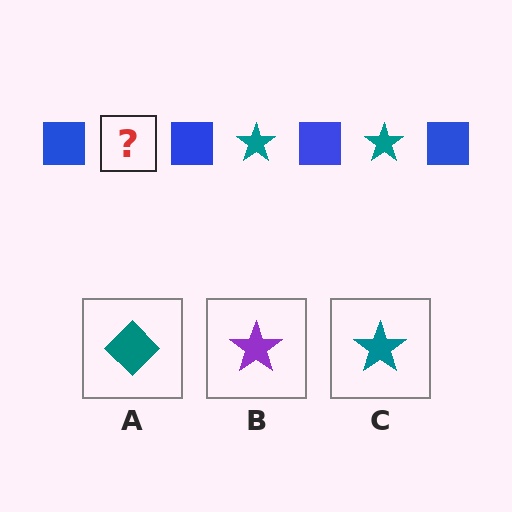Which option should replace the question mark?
Option C.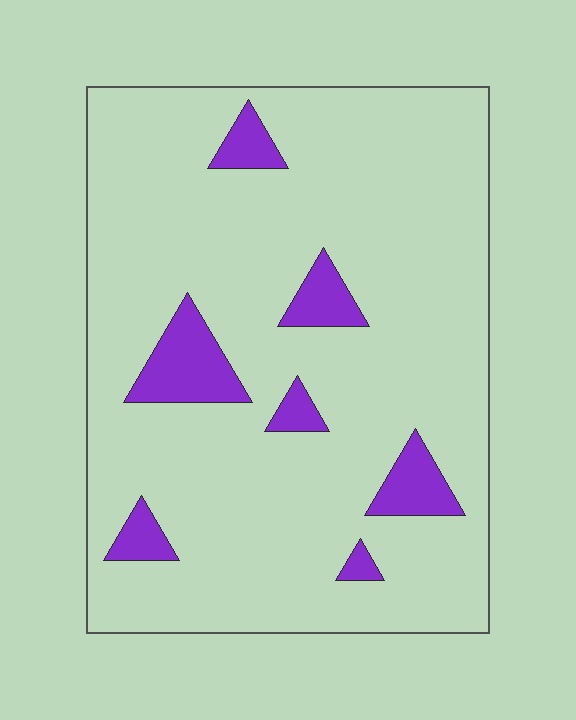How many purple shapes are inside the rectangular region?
7.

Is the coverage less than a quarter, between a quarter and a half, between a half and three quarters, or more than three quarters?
Less than a quarter.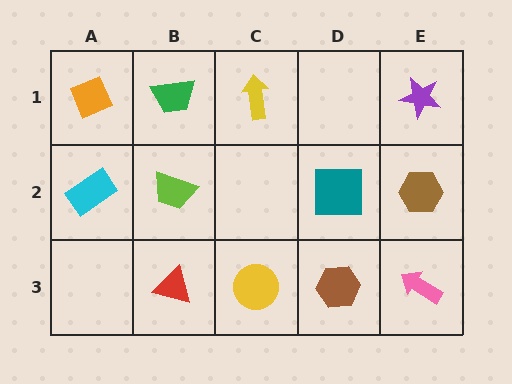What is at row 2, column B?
A lime trapezoid.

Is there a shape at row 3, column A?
No, that cell is empty.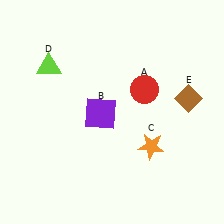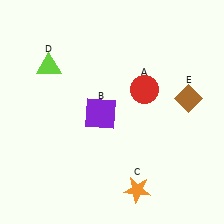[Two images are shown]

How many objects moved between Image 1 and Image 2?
1 object moved between the two images.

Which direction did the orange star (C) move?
The orange star (C) moved down.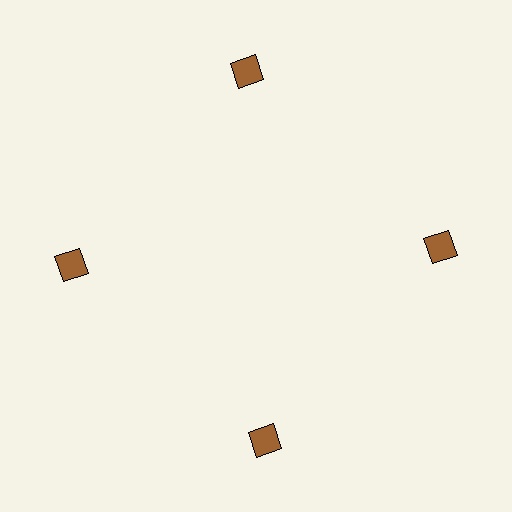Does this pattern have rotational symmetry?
Yes, this pattern has 4-fold rotational symmetry. It looks the same after rotating 90 degrees around the center.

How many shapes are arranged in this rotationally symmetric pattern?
There are 4 shapes, arranged in 4 groups of 1.